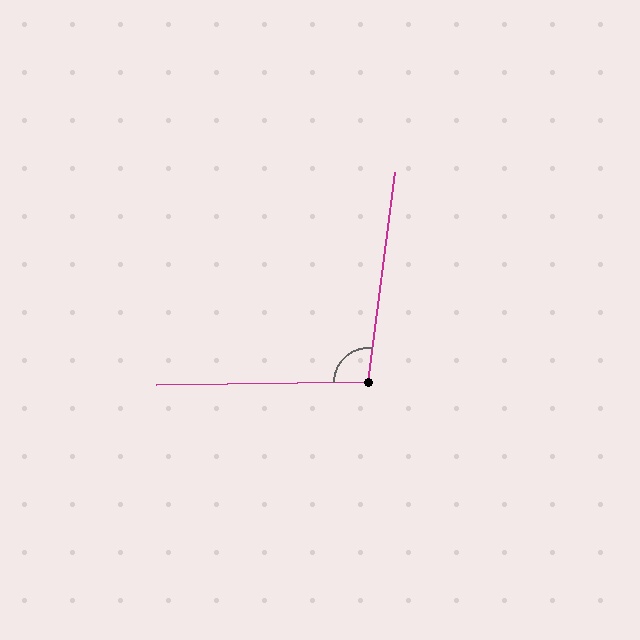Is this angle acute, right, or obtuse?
It is obtuse.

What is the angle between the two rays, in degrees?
Approximately 98 degrees.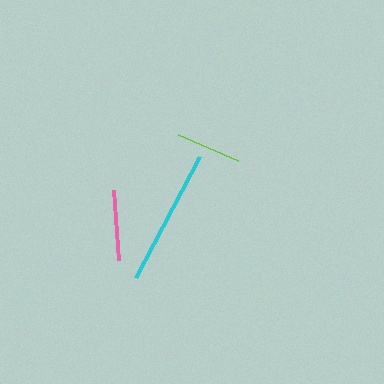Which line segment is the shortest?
The lime line is the shortest at approximately 65 pixels.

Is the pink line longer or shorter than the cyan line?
The cyan line is longer than the pink line.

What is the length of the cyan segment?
The cyan segment is approximately 137 pixels long.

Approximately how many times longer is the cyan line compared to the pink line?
The cyan line is approximately 1.9 times the length of the pink line.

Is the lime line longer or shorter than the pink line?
The pink line is longer than the lime line.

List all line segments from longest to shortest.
From longest to shortest: cyan, pink, lime.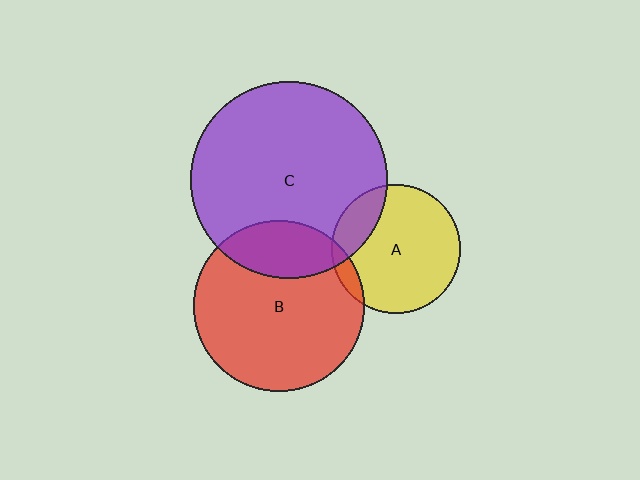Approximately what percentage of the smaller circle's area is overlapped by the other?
Approximately 10%.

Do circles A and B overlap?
Yes.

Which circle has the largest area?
Circle C (purple).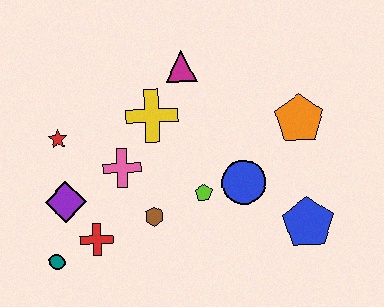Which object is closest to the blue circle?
The lime pentagon is closest to the blue circle.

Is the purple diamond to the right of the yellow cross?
No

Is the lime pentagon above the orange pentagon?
No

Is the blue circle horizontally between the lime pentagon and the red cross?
No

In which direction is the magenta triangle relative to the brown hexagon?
The magenta triangle is above the brown hexagon.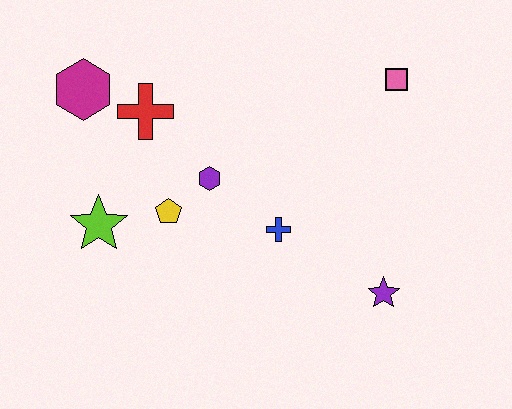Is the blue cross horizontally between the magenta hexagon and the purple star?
Yes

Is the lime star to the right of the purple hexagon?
No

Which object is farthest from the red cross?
The purple star is farthest from the red cross.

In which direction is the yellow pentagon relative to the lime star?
The yellow pentagon is to the right of the lime star.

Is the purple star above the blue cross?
No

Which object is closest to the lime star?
The yellow pentagon is closest to the lime star.